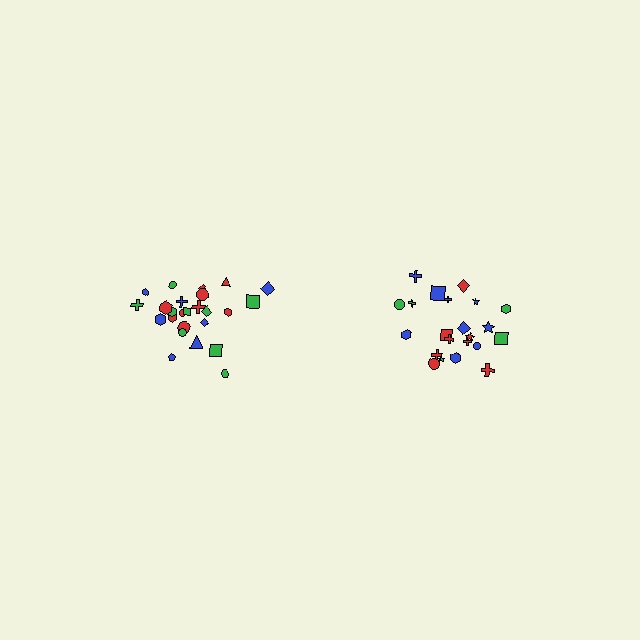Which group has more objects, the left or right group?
The left group.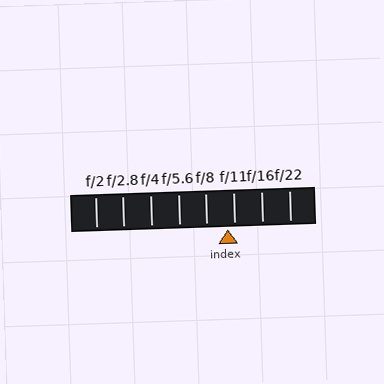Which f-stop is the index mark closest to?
The index mark is closest to f/11.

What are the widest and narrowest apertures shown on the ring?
The widest aperture shown is f/2 and the narrowest is f/22.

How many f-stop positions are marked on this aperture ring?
There are 8 f-stop positions marked.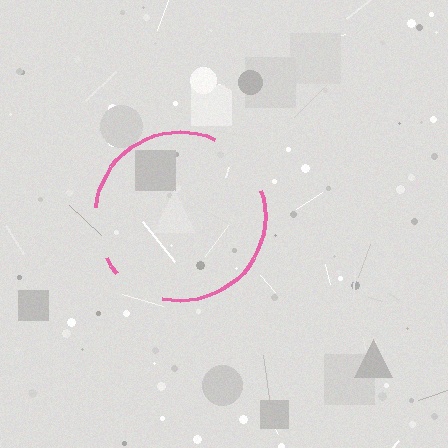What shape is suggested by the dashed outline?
The dashed outline suggests a circle.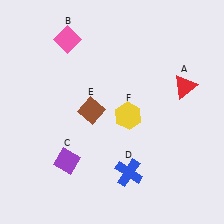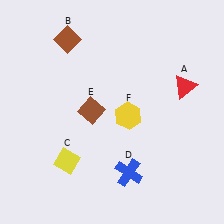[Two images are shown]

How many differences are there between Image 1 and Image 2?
There are 2 differences between the two images.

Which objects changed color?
B changed from pink to brown. C changed from purple to yellow.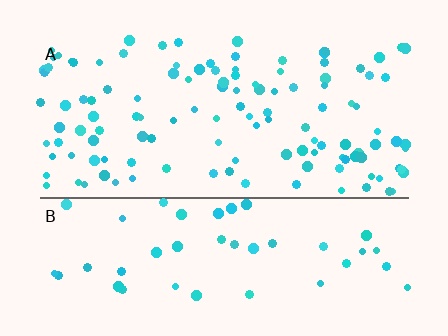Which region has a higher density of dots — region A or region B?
A (the top).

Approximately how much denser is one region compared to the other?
Approximately 2.4× — region A over region B.